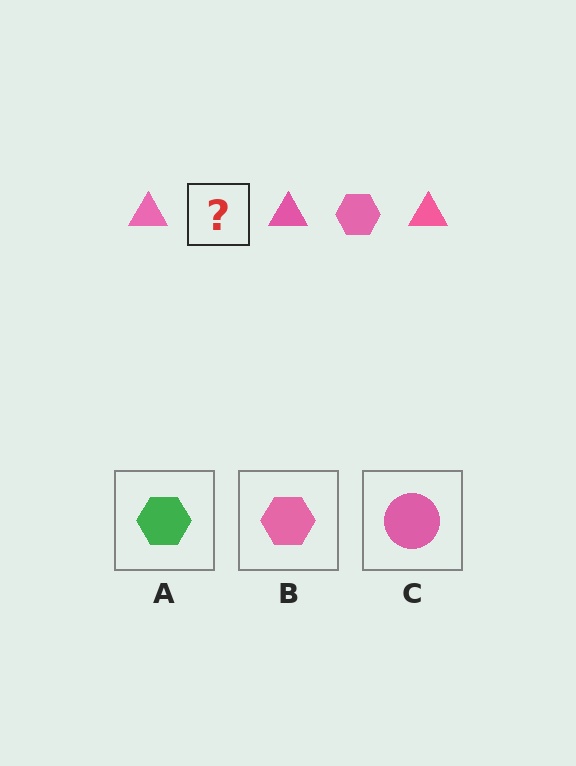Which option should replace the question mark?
Option B.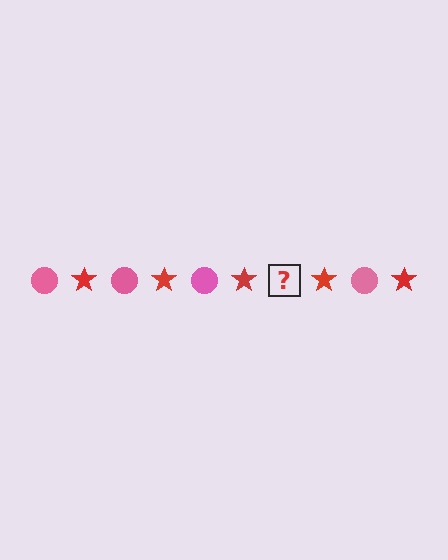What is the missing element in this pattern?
The missing element is a pink circle.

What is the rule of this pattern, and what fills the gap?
The rule is that the pattern alternates between pink circle and red star. The gap should be filled with a pink circle.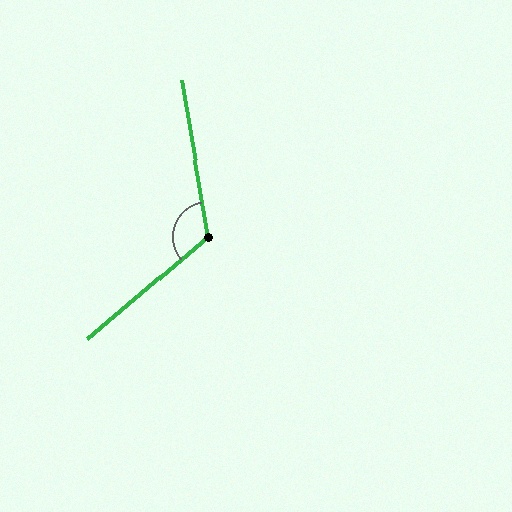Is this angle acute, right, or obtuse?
It is obtuse.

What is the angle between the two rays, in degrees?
Approximately 121 degrees.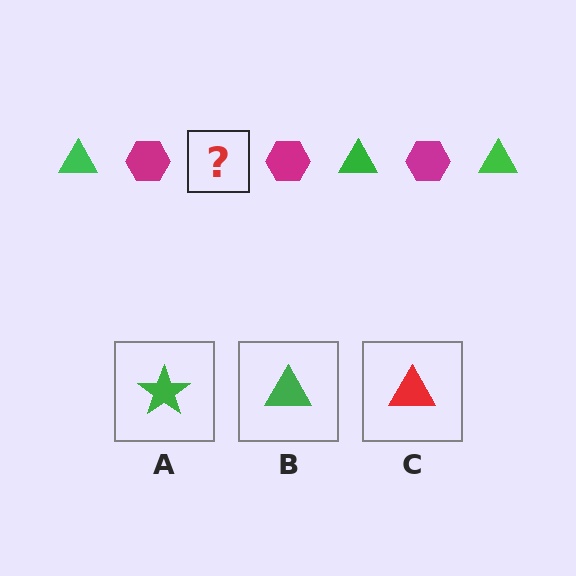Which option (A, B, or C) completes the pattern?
B.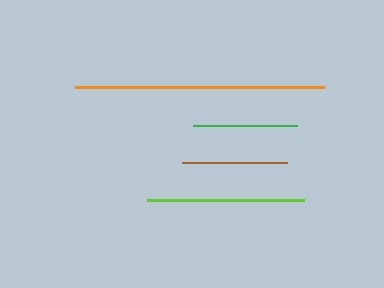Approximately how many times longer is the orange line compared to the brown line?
The orange line is approximately 2.4 times the length of the brown line.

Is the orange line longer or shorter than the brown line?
The orange line is longer than the brown line.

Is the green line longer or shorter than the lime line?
The lime line is longer than the green line.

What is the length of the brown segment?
The brown segment is approximately 105 pixels long.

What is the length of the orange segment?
The orange segment is approximately 249 pixels long.